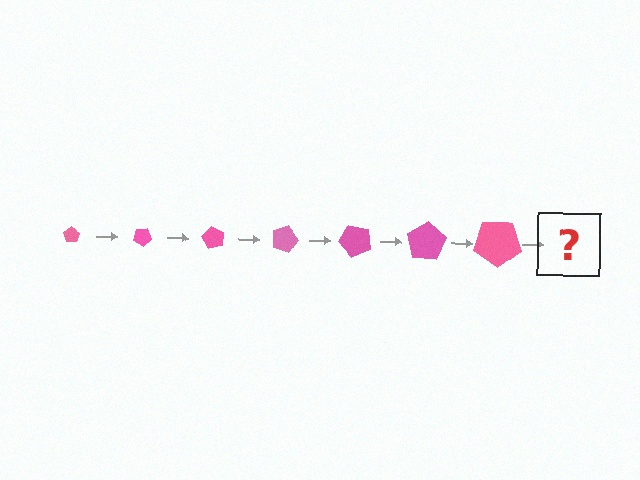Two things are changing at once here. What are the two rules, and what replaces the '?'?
The two rules are that the pentagon grows larger each step and it rotates 30 degrees each step. The '?' should be a pentagon, larger than the previous one and rotated 210 degrees from the start.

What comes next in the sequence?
The next element should be a pentagon, larger than the previous one and rotated 210 degrees from the start.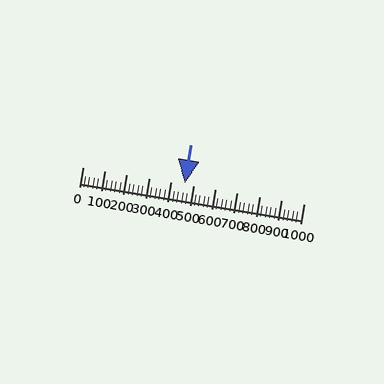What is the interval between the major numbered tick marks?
The major tick marks are spaced 100 units apart.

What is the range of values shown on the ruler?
The ruler shows values from 0 to 1000.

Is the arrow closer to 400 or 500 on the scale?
The arrow is closer to 500.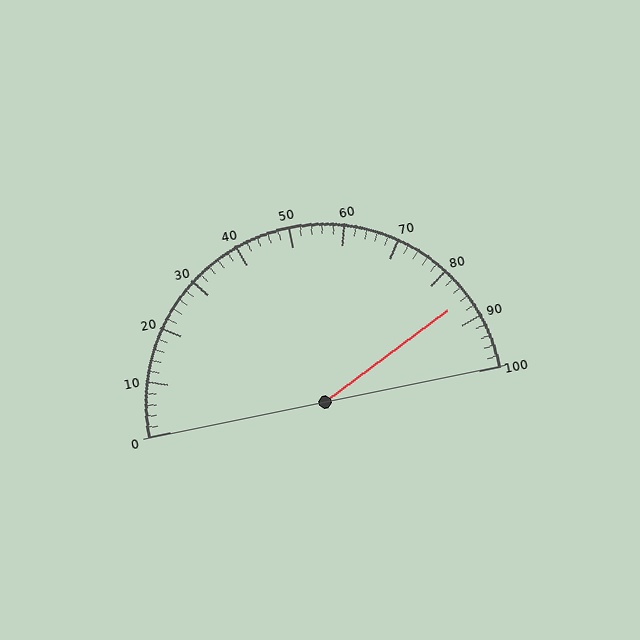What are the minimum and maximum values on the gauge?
The gauge ranges from 0 to 100.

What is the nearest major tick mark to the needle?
The nearest major tick mark is 90.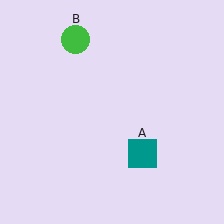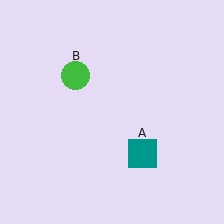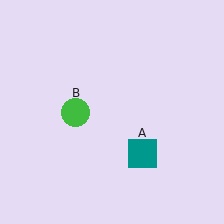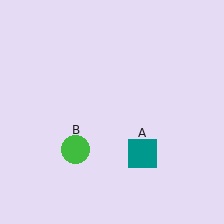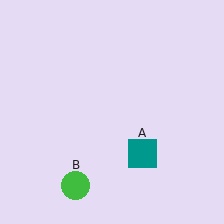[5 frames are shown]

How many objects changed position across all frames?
1 object changed position: green circle (object B).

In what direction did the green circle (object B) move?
The green circle (object B) moved down.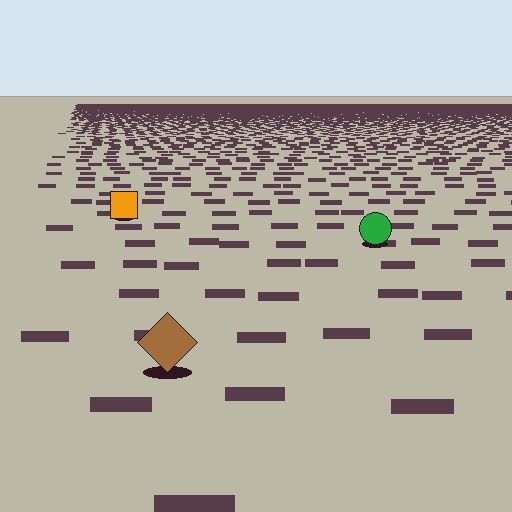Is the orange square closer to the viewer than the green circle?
No. The green circle is closer — you can tell from the texture gradient: the ground texture is coarser near it.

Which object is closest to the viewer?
The brown diamond is closest. The texture marks near it are larger and more spread out.